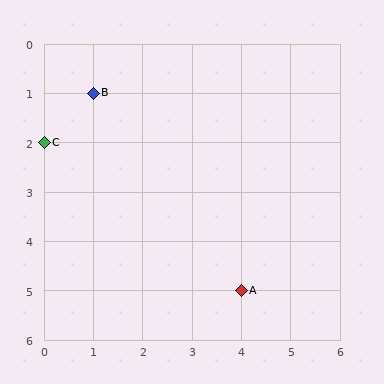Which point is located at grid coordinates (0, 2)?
Point C is at (0, 2).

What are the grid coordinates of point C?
Point C is at grid coordinates (0, 2).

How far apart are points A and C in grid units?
Points A and C are 4 columns and 3 rows apart (about 5.0 grid units diagonally).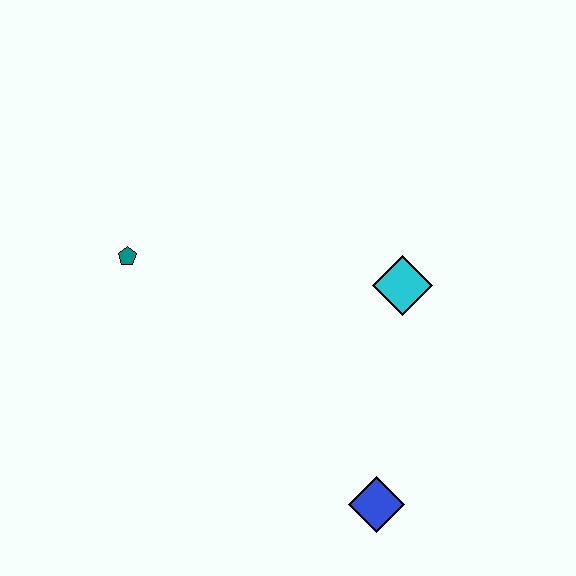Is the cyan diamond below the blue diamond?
No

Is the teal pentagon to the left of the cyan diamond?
Yes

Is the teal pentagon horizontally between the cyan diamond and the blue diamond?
No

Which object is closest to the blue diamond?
The cyan diamond is closest to the blue diamond.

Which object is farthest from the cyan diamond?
The teal pentagon is farthest from the cyan diamond.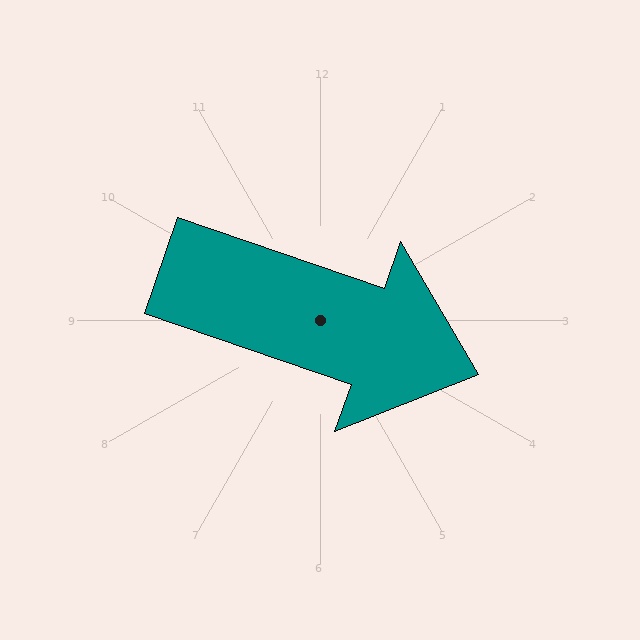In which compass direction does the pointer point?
East.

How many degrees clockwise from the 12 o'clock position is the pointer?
Approximately 109 degrees.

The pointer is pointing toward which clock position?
Roughly 4 o'clock.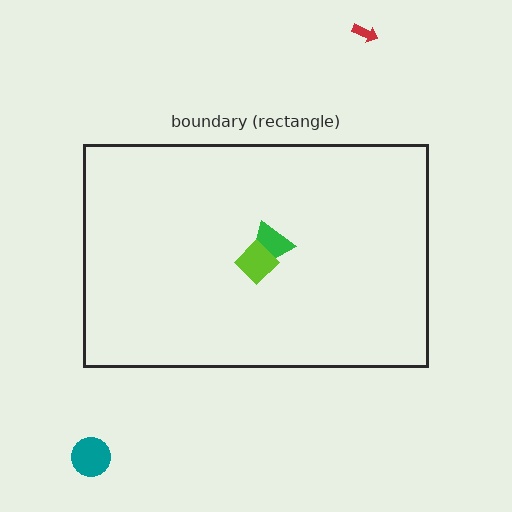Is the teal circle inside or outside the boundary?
Outside.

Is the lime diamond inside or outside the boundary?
Inside.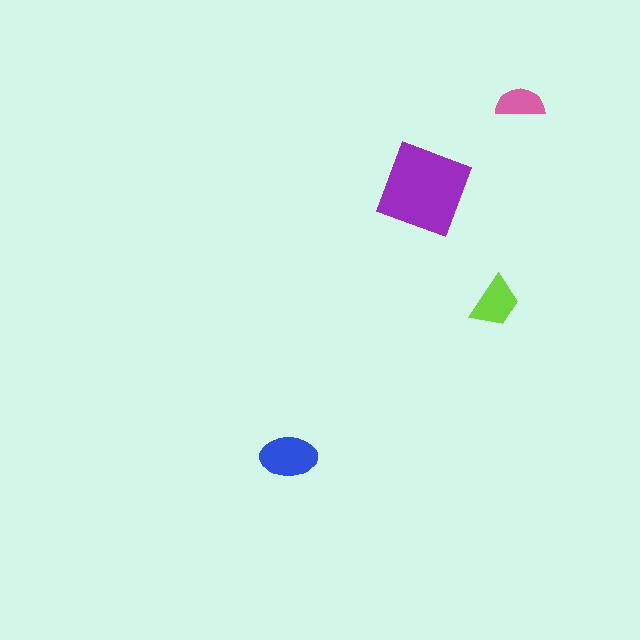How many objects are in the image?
There are 4 objects in the image.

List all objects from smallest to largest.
The pink semicircle, the lime trapezoid, the blue ellipse, the purple diamond.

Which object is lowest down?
The blue ellipse is bottommost.